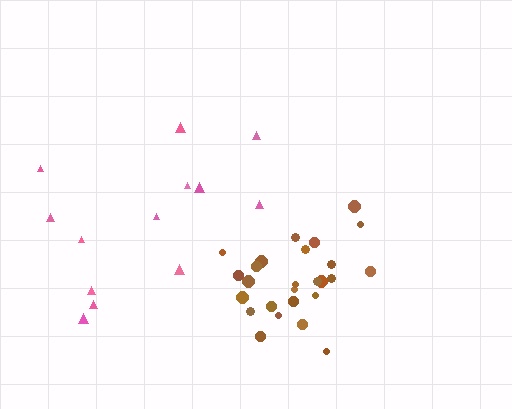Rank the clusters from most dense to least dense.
brown, pink.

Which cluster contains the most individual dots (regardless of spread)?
Brown (27).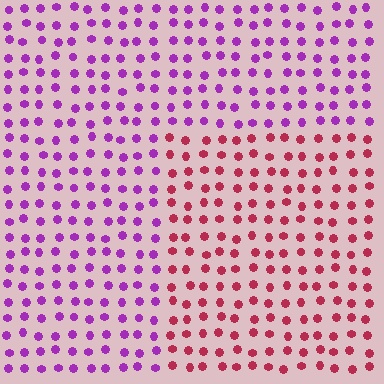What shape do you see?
I see a rectangle.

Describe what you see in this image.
The image is filled with small purple elements in a uniform arrangement. A rectangle-shaped region is visible where the elements are tinted to a slightly different hue, forming a subtle color boundary.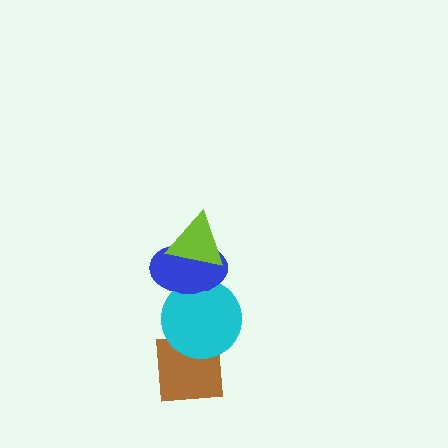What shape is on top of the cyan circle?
The blue ellipse is on top of the cyan circle.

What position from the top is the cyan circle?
The cyan circle is 3rd from the top.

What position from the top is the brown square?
The brown square is 4th from the top.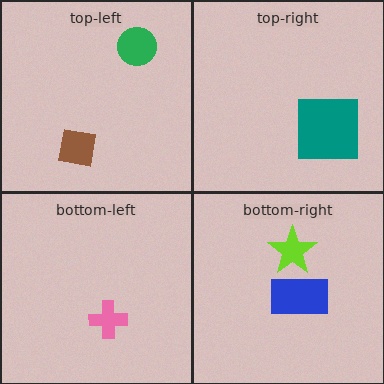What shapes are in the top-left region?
The brown square, the green circle.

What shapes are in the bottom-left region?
The pink cross.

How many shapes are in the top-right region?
1.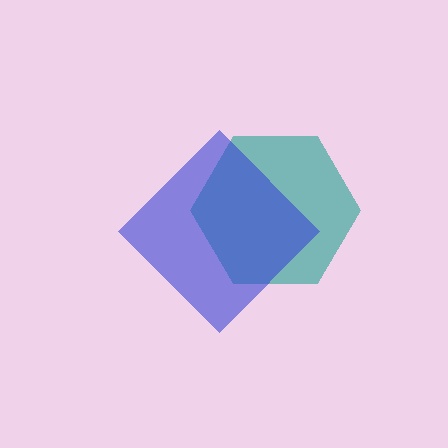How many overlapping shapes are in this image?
There are 2 overlapping shapes in the image.